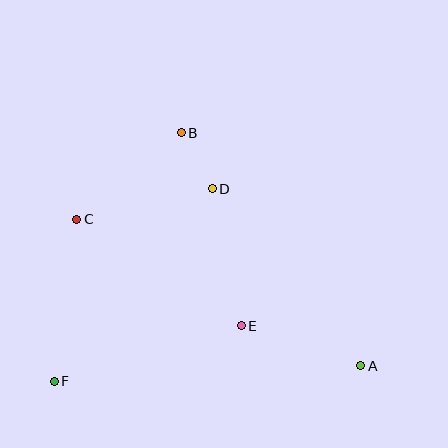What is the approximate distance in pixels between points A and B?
The distance between A and B is approximately 294 pixels.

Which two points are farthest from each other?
Points A and C are farthest from each other.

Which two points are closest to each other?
Points B and D are closest to each other.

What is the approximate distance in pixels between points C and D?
The distance between C and D is approximately 139 pixels.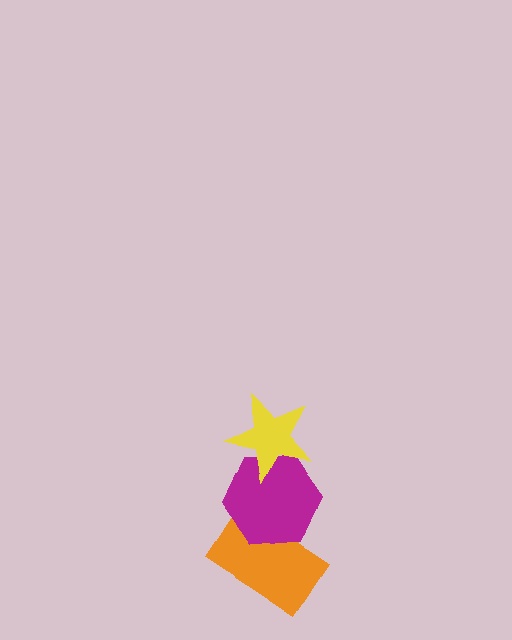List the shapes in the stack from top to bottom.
From top to bottom: the yellow star, the magenta hexagon, the orange rectangle.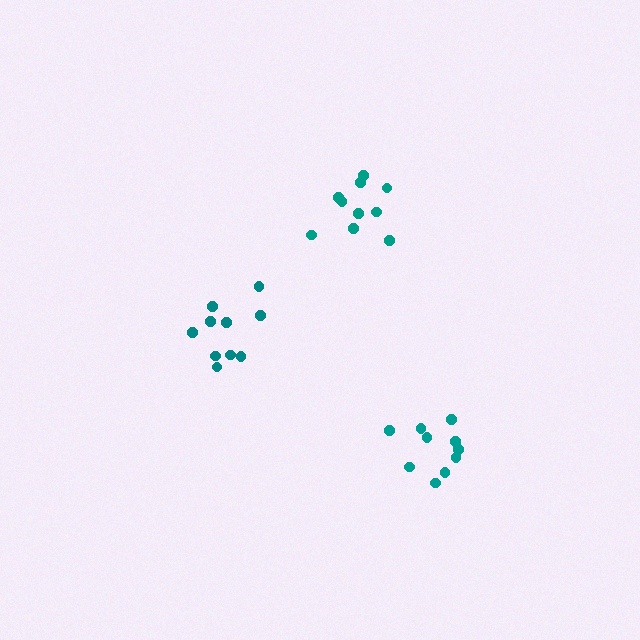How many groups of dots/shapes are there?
There are 3 groups.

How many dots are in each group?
Group 1: 10 dots, Group 2: 10 dots, Group 3: 10 dots (30 total).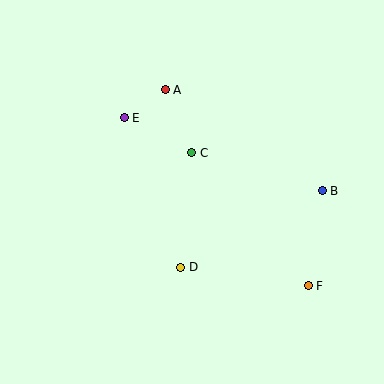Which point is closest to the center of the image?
Point C at (192, 153) is closest to the center.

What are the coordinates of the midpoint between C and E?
The midpoint between C and E is at (158, 135).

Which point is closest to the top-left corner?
Point E is closest to the top-left corner.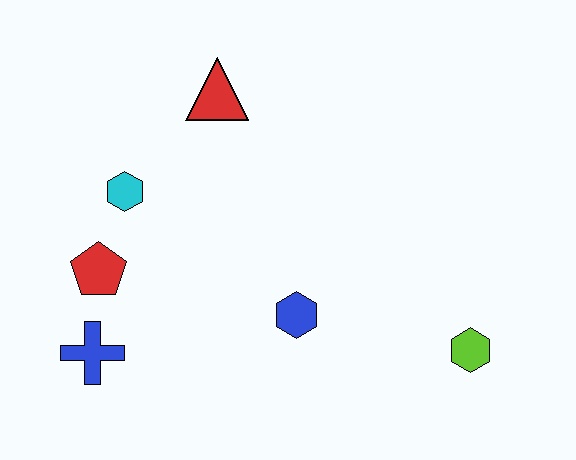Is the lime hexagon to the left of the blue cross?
No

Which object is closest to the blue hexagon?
The lime hexagon is closest to the blue hexagon.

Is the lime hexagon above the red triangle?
No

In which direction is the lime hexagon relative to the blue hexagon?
The lime hexagon is to the right of the blue hexagon.